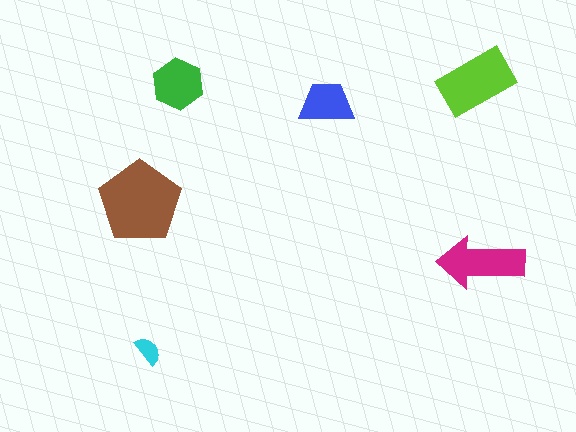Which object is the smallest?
The cyan semicircle.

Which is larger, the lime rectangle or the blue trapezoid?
The lime rectangle.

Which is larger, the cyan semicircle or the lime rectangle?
The lime rectangle.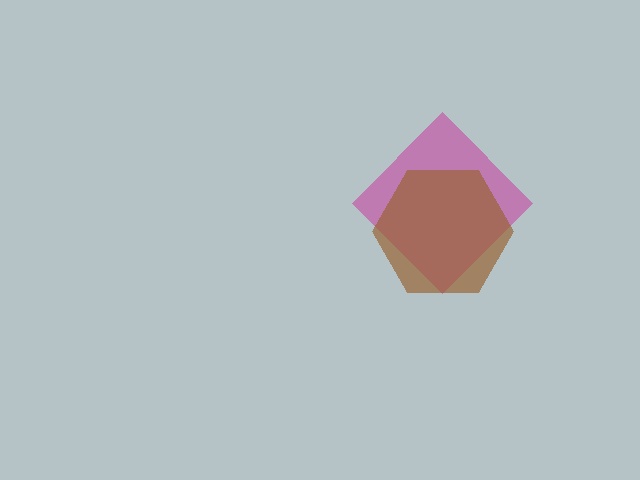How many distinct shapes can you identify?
There are 2 distinct shapes: a magenta diamond, a brown hexagon.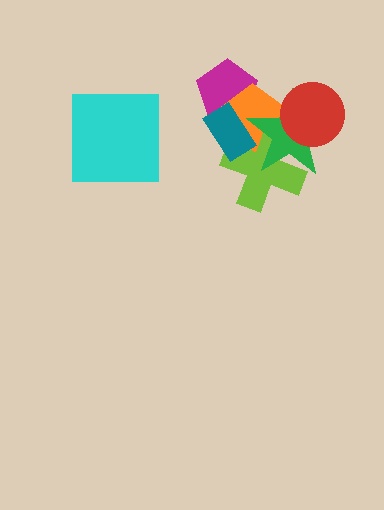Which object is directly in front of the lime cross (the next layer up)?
The green star is directly in front of the lime cross.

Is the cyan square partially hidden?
No, no other shape covers it.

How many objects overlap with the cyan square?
0 objects overlap with the cyan square.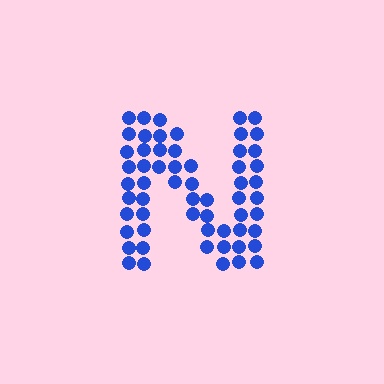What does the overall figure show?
The overall figure shows the letter N.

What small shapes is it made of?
It is made of small circles.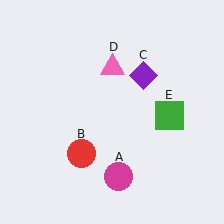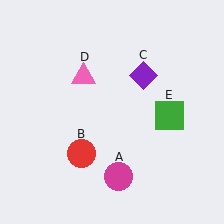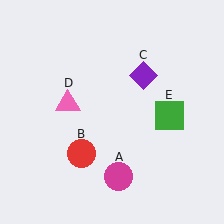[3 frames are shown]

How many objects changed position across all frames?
1 object changed position: pink triangle (object D).